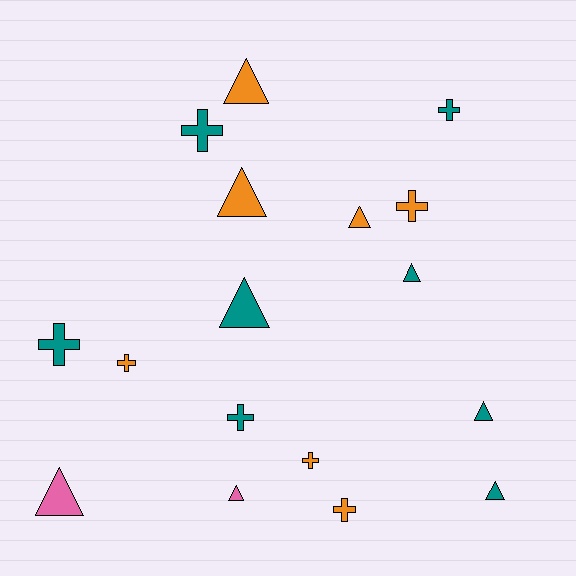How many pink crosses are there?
There are no pink crosses.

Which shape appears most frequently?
Triangle, with 9 objects.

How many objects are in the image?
There are 17 objects.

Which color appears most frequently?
Teal, with 8 objects.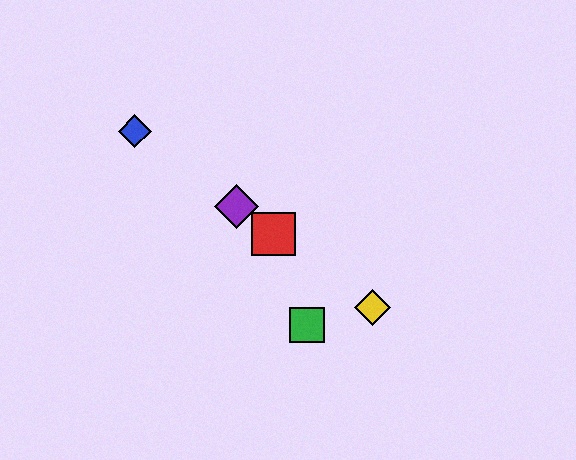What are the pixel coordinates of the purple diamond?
The purple diamond is at (236, 206).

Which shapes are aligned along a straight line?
The red square, the blue diamond, the yellow diamond, the purple diamond are aligned along a straight line.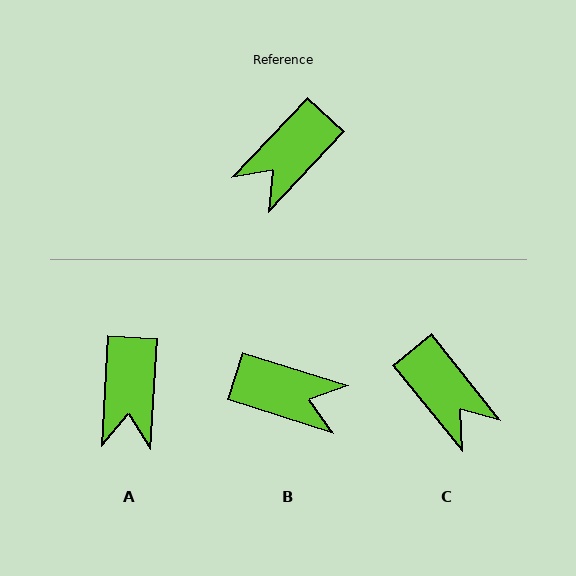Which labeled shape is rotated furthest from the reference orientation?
B, about 116 degrees away.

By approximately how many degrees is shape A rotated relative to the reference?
Approximately 40 degrees counter-clockwise.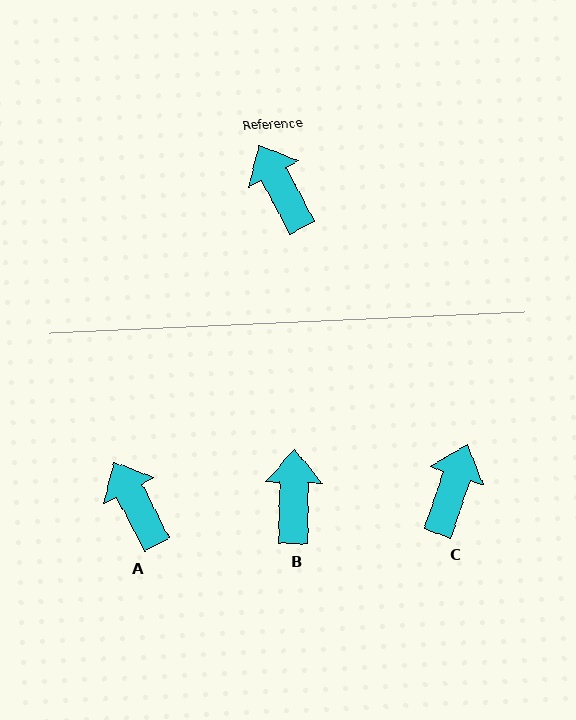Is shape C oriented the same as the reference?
No, it is off by about 47 degrees.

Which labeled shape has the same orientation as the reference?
A.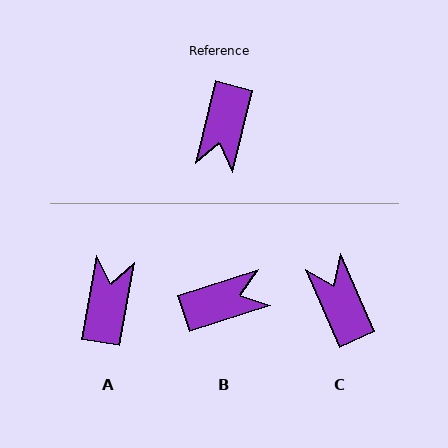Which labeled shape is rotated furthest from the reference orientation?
A, about 176 degrees away.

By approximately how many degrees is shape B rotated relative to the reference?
Approximately 122 degrees counter-clockwise.